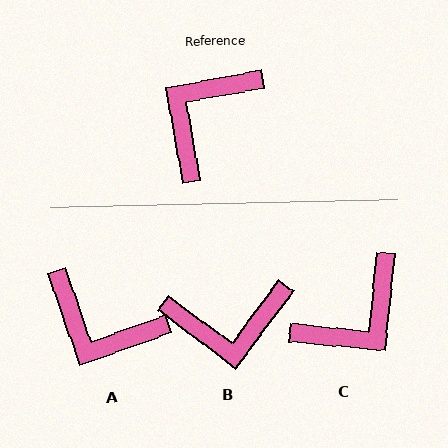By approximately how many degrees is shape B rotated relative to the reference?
Approximately 133 degrees counter-clockwise.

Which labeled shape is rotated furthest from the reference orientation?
C, about 164 degrees away.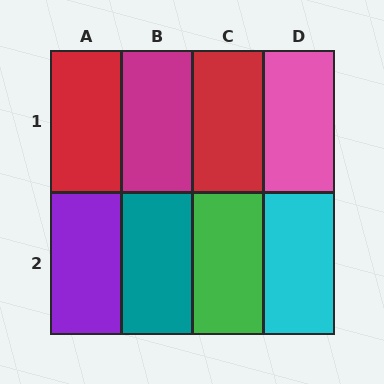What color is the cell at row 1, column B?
Magenta.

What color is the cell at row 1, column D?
Pink.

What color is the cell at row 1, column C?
Red.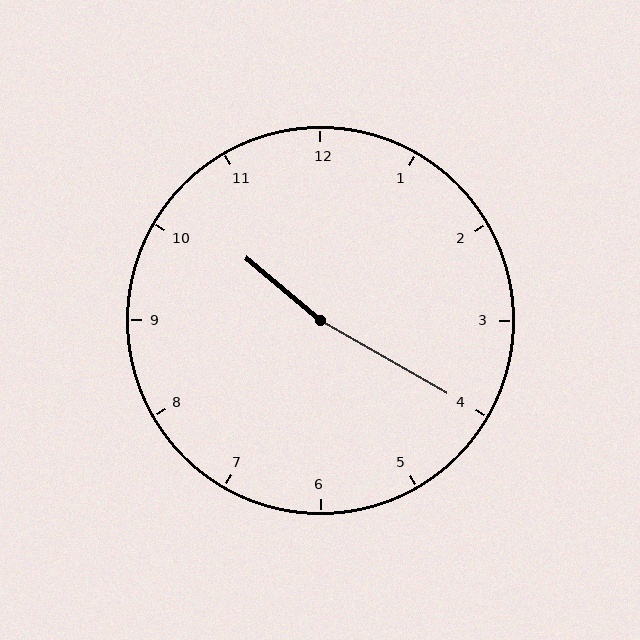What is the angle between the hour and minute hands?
Approximately 170 degrees.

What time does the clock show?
10:20.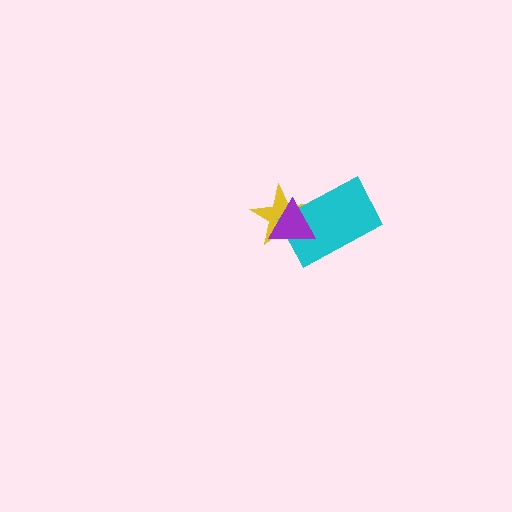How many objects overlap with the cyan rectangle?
2 objects overlap with the cyan rectangle.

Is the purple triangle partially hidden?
No, no other shape covers it.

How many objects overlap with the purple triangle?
2 objects overlap with the purple triangle.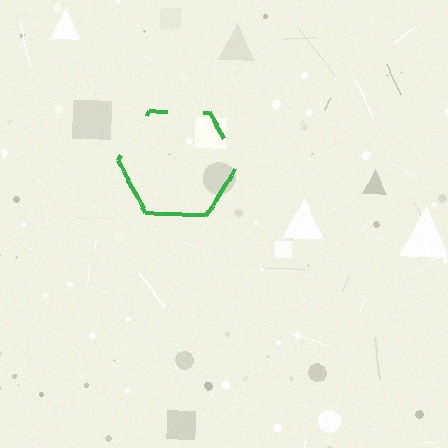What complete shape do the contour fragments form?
The contour fragments form a hexagon.